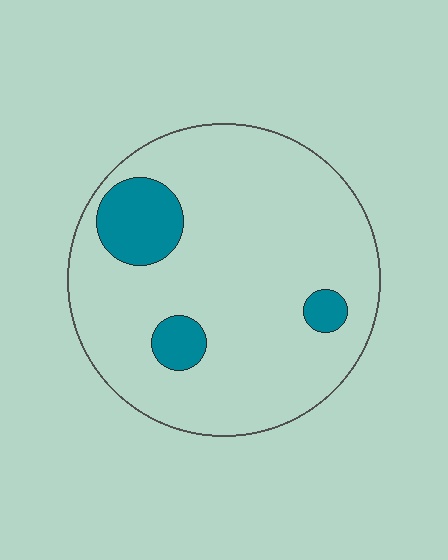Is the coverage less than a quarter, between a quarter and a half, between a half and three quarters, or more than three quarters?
Less than a quarter.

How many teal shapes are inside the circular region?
3.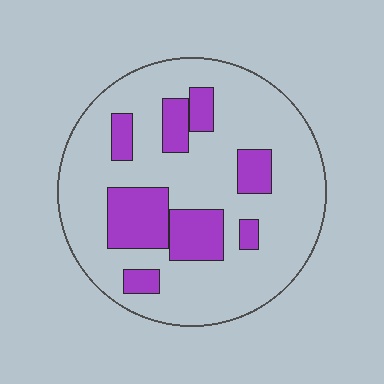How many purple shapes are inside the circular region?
8.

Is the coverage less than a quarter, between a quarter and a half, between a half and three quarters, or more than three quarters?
Less than a quarter.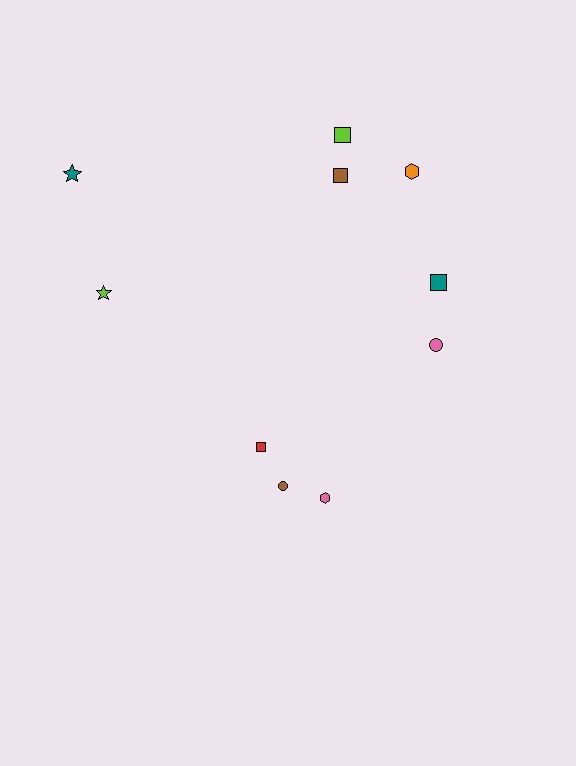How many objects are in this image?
There are 10 objects.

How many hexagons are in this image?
There are 2 hexagons.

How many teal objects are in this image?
There are 2 teal objects.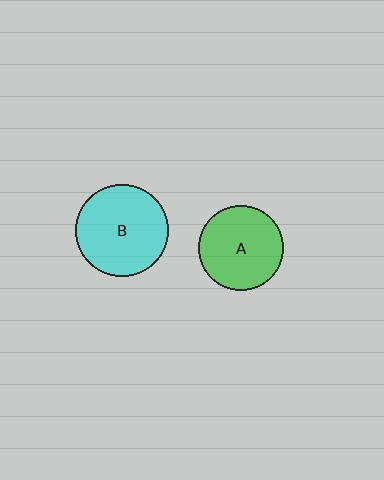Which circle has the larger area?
Circle B (cyan).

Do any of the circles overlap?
No, none of the circles overlap.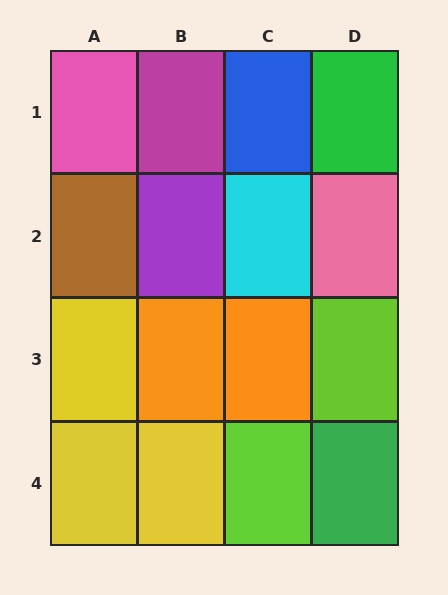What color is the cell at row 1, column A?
Pink.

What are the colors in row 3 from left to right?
Yellow, orange, orange, lime.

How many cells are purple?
1 cell is purple.